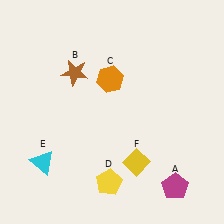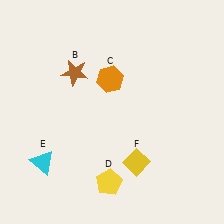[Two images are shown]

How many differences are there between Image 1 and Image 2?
There is 1 difference between the two images.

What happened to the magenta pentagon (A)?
The magenta pentagon (A) was removed in Image 2. It was in the bottom-right area of Image 1.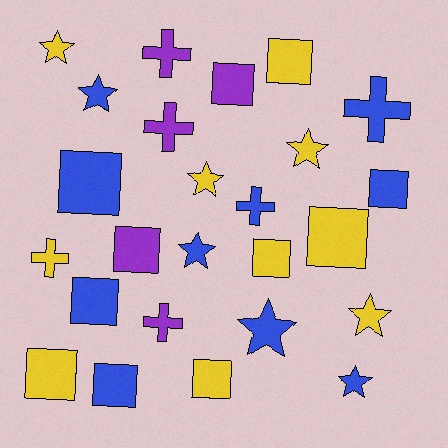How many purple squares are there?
There are 2 purple squares.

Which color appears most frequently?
Blue, with 10 objects.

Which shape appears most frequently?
Square, with 11 objects.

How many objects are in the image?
There are 25 objects.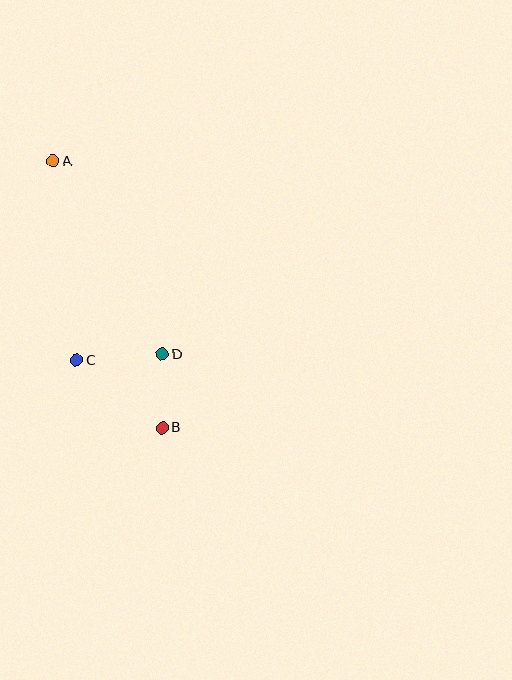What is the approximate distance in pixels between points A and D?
The distance between A and D is approximately 222 pixels.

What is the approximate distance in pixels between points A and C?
The distance between A and C is approximately 200 pixels.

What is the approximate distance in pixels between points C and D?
The distance between C and D is approximately 86 pixels.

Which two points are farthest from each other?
Points A and B are farthest from each other.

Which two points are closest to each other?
Points B and D are closest to each other.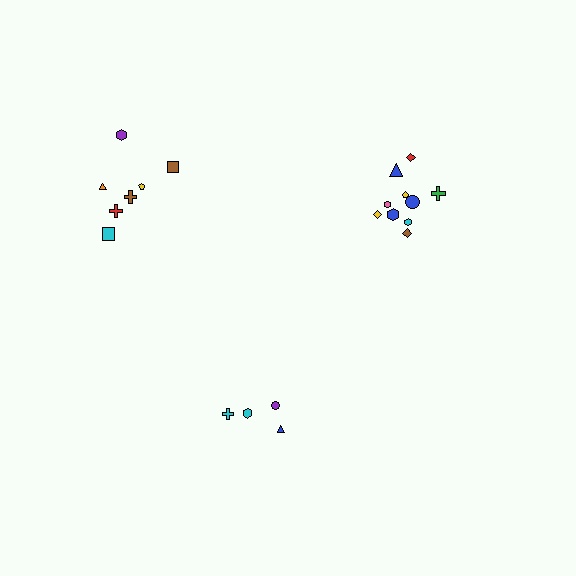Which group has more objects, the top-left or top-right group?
The top-right group.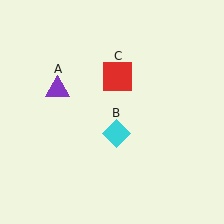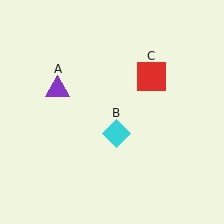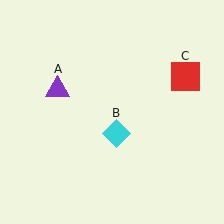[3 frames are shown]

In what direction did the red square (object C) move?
The red square (object C) moved right.